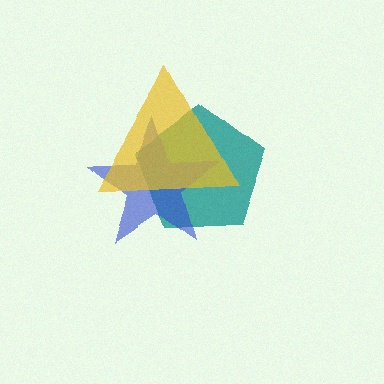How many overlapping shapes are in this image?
There are 3 overlapping shapes in the image.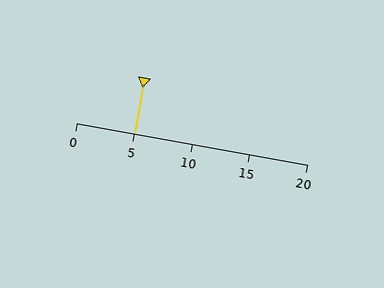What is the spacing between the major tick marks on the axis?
The major ticks are spaced 5 apart.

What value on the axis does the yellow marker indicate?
The marker indicates approximately 5.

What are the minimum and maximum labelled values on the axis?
The axis runs from 0 to 20.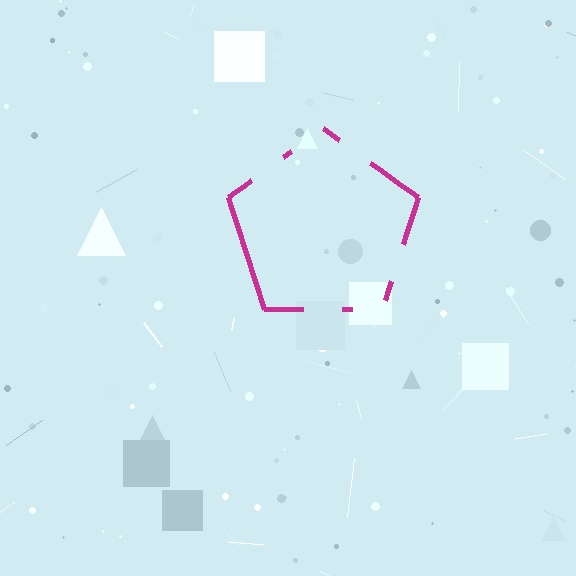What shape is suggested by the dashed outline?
The dashed outline suggests a pentagon.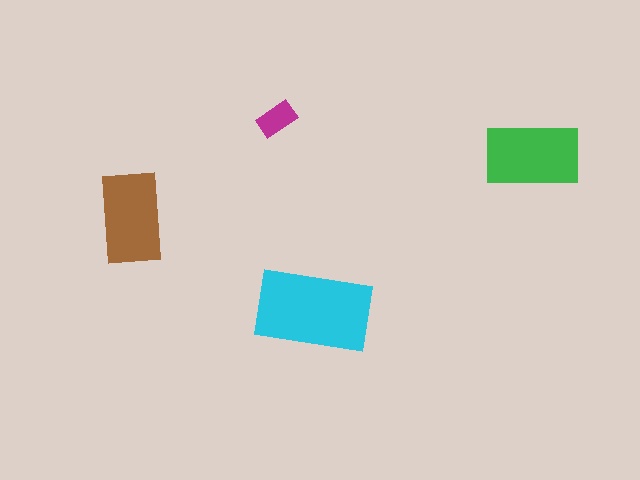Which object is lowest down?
The cyan rectangle is bottommost.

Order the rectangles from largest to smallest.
the cyan one, the green one, the brown one, the magenta one.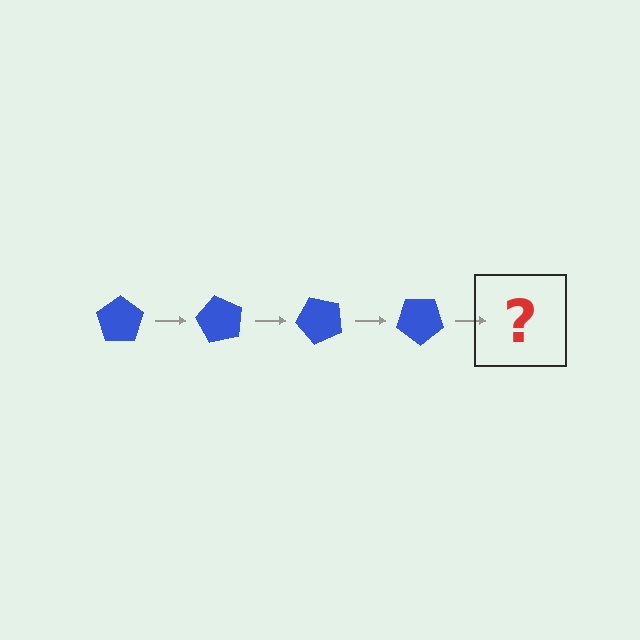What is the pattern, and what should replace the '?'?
The pattern is that the pentagon rotates 60 degrees each step. The '?' should be a blue pentagon rotated 240 degrees.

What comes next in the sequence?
The next element should be a blue pentagon rotated 240 degrees.